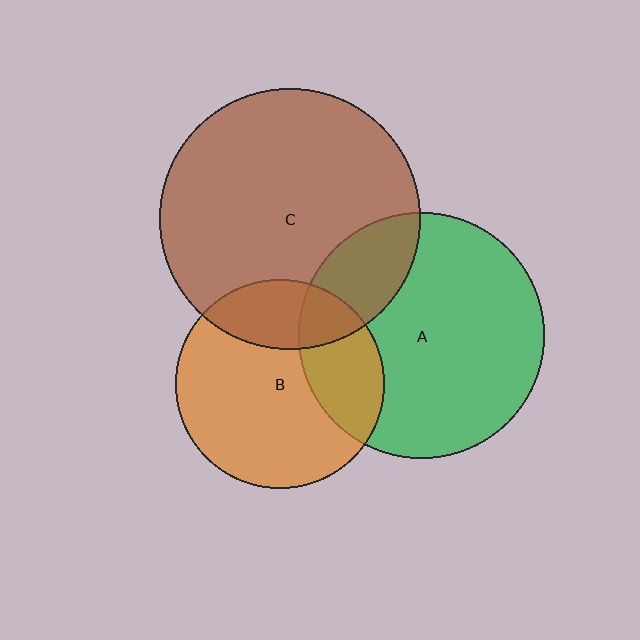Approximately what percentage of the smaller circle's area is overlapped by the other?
Approximately 25%.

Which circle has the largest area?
Circle C (brown).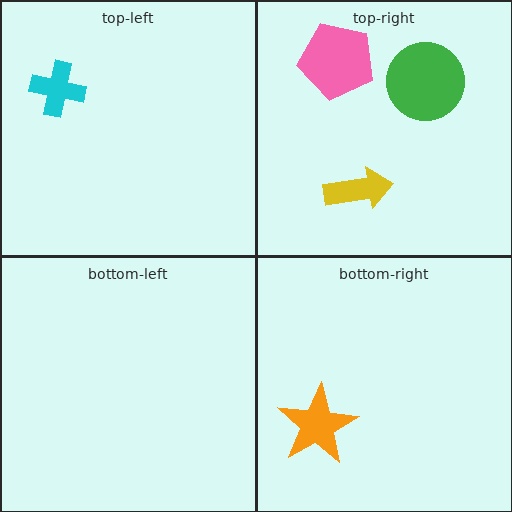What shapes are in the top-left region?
The cyan cross.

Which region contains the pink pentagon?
The top-right region.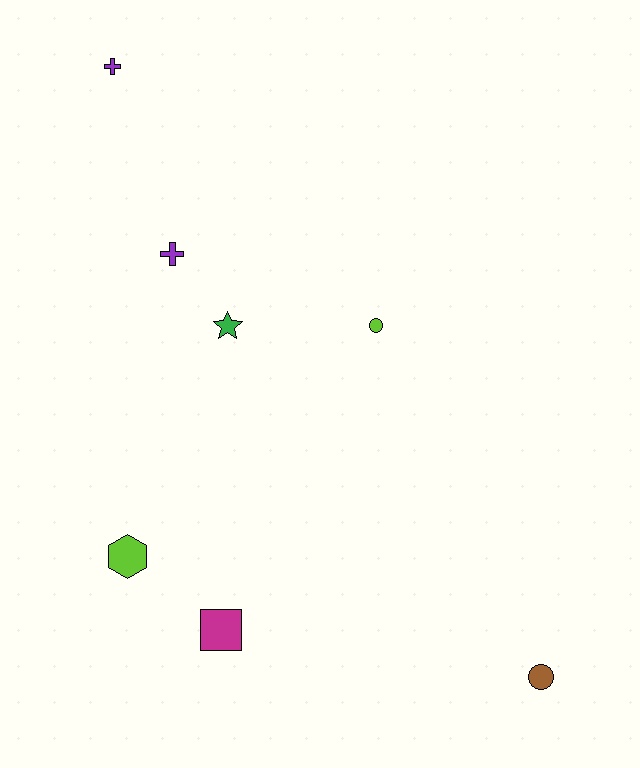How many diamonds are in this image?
There are no diamonds.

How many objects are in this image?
There are 7 objects.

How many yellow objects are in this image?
There are no yellow objects.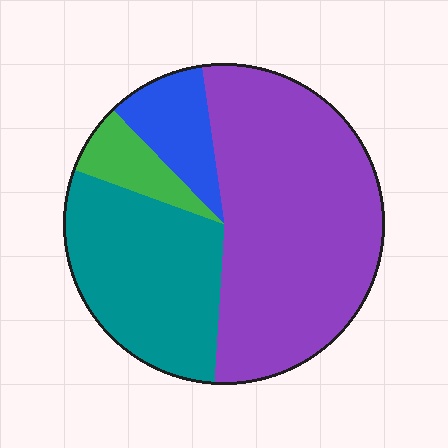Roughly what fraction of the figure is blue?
Blue takes up about one tenth (1/10) of the figure.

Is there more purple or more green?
Purple.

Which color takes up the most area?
Purple, at roughly 55%.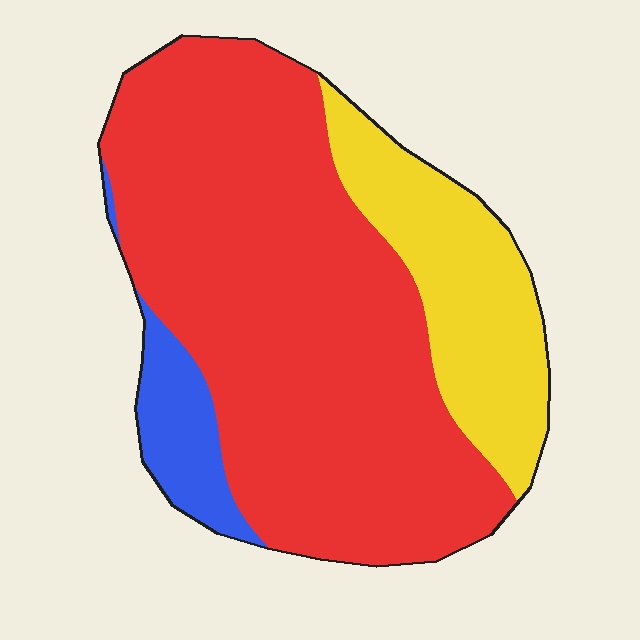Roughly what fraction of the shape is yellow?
Yellow takes up between a sixth and a third of the shape.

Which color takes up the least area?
Blue, at roughly 10%.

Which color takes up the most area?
Red, at roughly 70%.